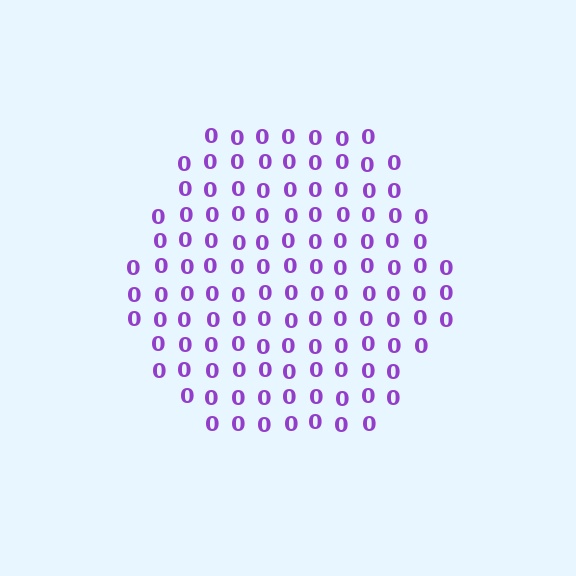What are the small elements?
The small elements are digit 0's.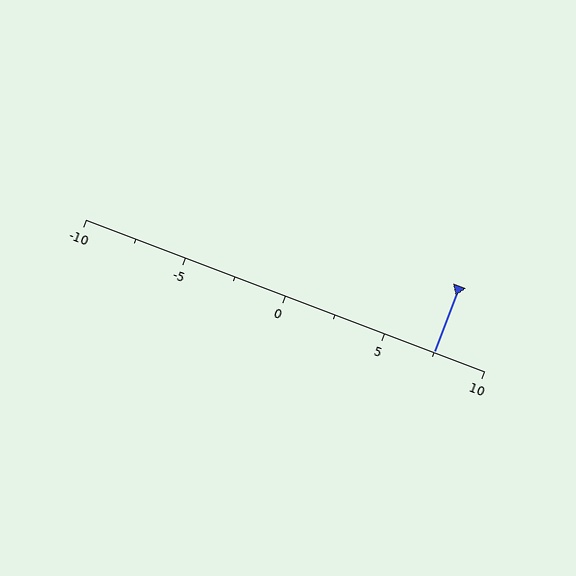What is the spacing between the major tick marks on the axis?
The major ticks are spaced 5 apart.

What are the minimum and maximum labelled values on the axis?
The axis runs from -10 to 10.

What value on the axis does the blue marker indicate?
The marker indicates approximately 7.5.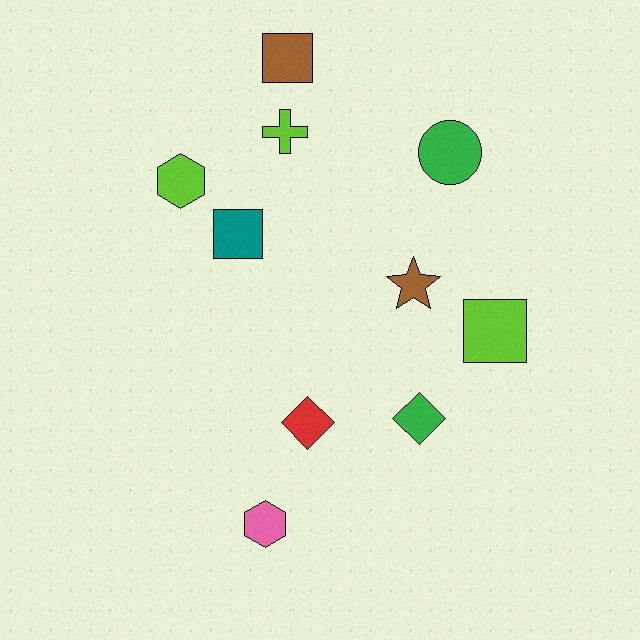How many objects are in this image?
There are 10 objects.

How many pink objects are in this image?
There is 1 pink object.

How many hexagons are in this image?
There are 2 hexagons.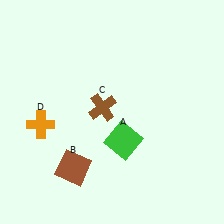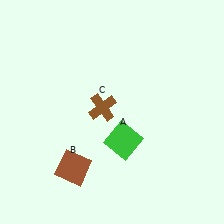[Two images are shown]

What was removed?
The orange cross (D) was removed in Image 2.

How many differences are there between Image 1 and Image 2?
There is 1 difference between the two images.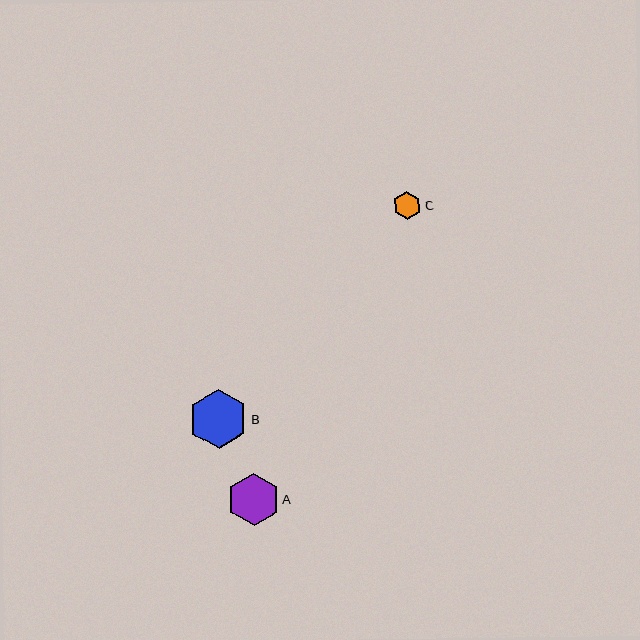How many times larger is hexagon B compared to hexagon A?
Hexagon B is approximately 1.1 times the size of hexagon A.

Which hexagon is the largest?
Hexagon B is the largest with a size of approximately 59 pixels.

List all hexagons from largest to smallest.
From largest to smallest: B, A, C.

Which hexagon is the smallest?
Hexagon C is the smallest with a size of approximately 28 pixels.